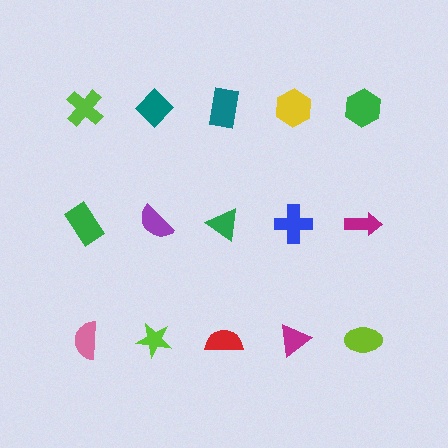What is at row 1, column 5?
A green hexagon.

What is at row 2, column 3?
A green triangle.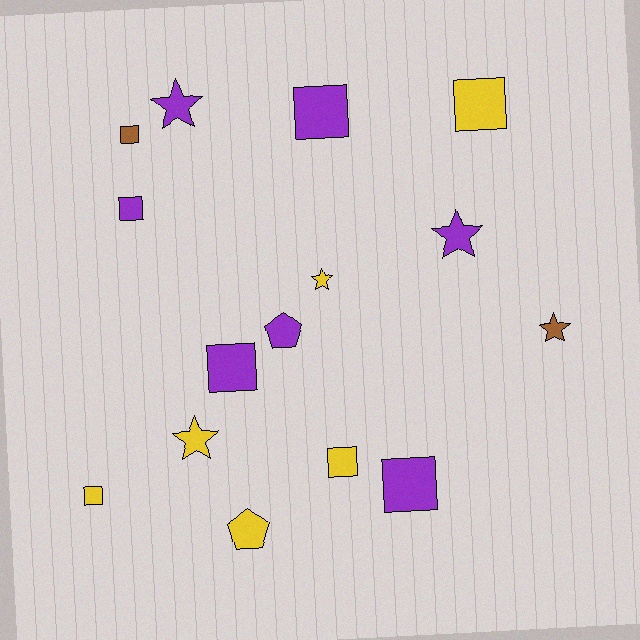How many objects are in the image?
There are 15 objects.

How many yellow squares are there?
There are 3 yellow squares.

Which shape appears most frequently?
Square, with 8 objects.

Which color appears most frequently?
Purple, with 7 objects.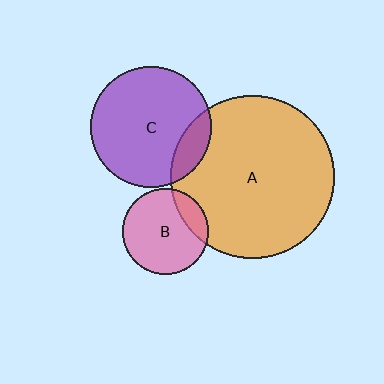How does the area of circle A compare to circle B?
Approximately 3.6 times.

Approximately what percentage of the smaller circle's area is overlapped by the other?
Approximately 15%.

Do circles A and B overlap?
Yes.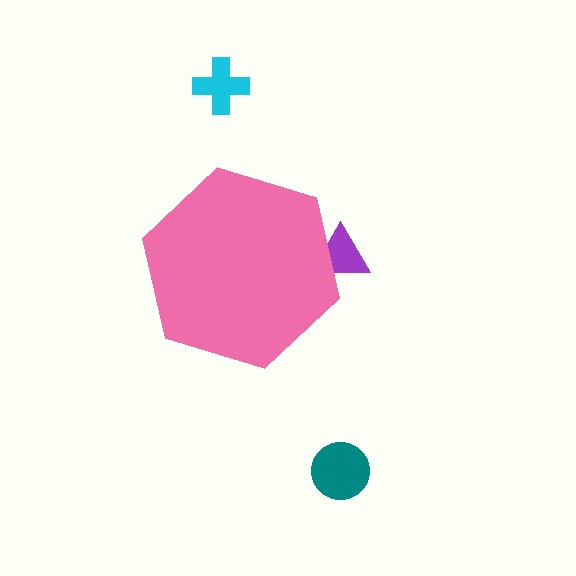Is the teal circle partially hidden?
No, the teal circle is fully visible.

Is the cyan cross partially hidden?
No, the cyan cross is fully visible.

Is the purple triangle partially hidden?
Yes, the purple triangle is partially hidden behind the pink hexagon.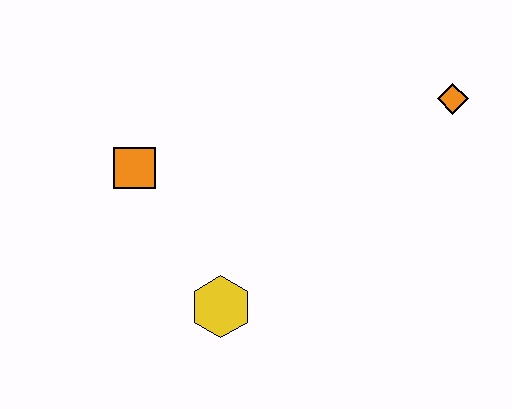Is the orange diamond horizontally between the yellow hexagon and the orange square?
No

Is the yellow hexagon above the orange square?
No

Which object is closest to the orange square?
The yellow hexagon is closest to the orange square.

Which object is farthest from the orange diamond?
The orange square is farthest from the orange diamond.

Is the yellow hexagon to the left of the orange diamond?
Yes